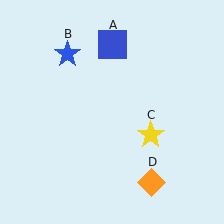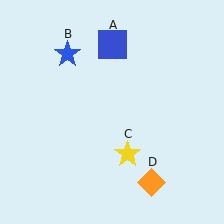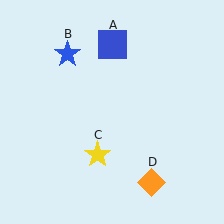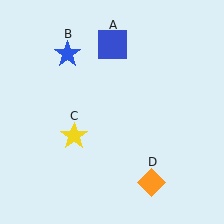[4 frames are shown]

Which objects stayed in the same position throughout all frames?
Blue square (object A) and blue star (object B) and orange diamond (object D) remained stationary.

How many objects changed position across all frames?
1 object changed position: yellow star (object C).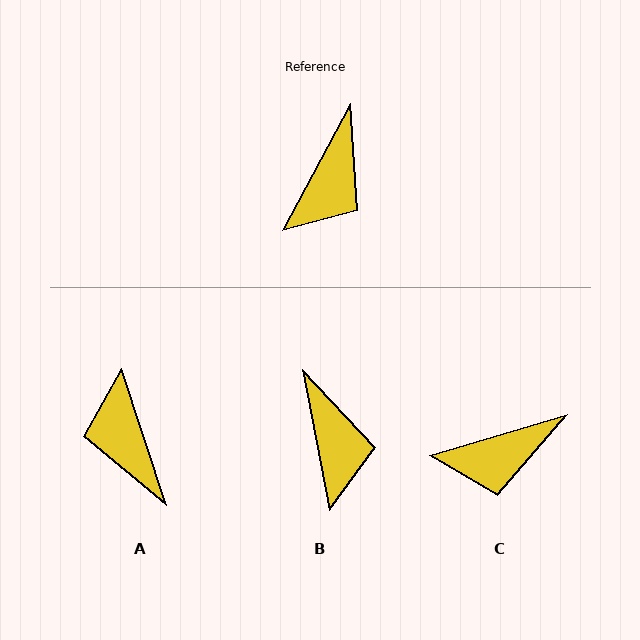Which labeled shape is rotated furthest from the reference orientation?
A, about 134 degrees away.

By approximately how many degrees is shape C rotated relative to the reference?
Approximately 45 degrees clockwise.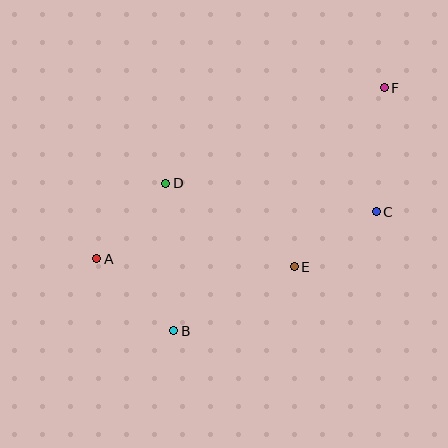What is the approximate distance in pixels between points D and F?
The distance between D and F is approximately 238 pixels.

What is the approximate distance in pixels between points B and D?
The distance between B and D is approximately 147 pixels.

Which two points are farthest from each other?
Points A and F are farthest from each other.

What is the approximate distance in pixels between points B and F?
The distance between B and F is approximately 321 pixels.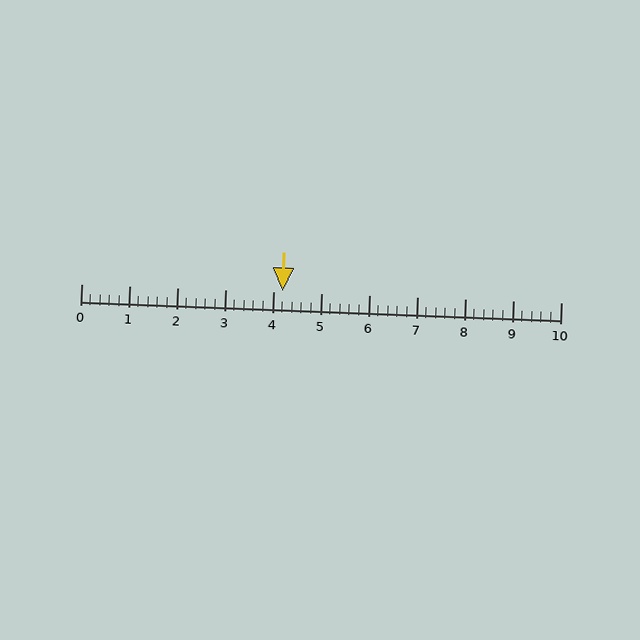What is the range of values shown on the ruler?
The ruler shows values from 0 to 10.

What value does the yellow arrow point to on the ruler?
The yellow arrow points to approximately 4.2.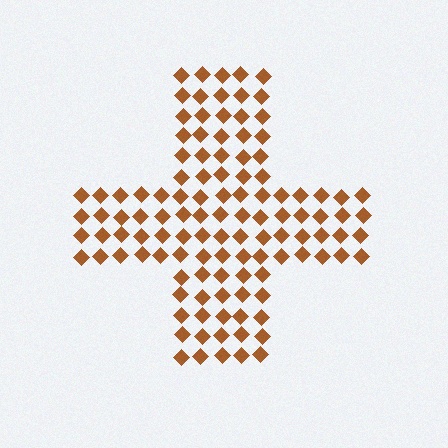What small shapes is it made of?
It is made of small diamonds.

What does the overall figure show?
The overall figure shows a cross.